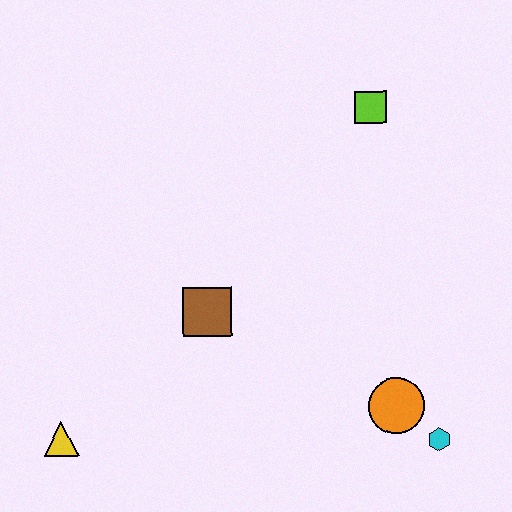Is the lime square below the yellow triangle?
No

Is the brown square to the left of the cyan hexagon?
Yes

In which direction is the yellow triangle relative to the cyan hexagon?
The yellow triangle is to the left of the cyan hexagon.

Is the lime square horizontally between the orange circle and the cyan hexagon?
No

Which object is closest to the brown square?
The yellow triangle is closest to the brown square.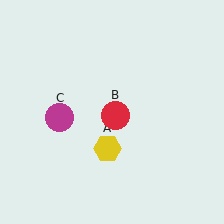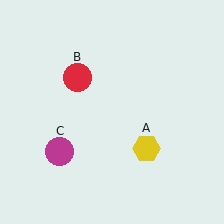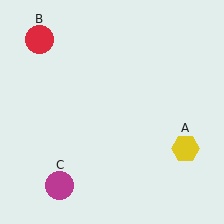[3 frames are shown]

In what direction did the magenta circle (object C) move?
The magenta circle (object C) moved down.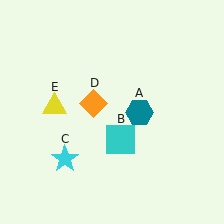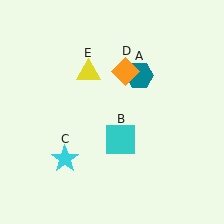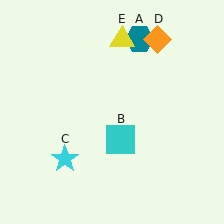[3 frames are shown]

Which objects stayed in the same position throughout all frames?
Cyan square (object B) and cyan star (object C) remained stationary.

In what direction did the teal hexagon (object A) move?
The teal hexagon (object A) moved up.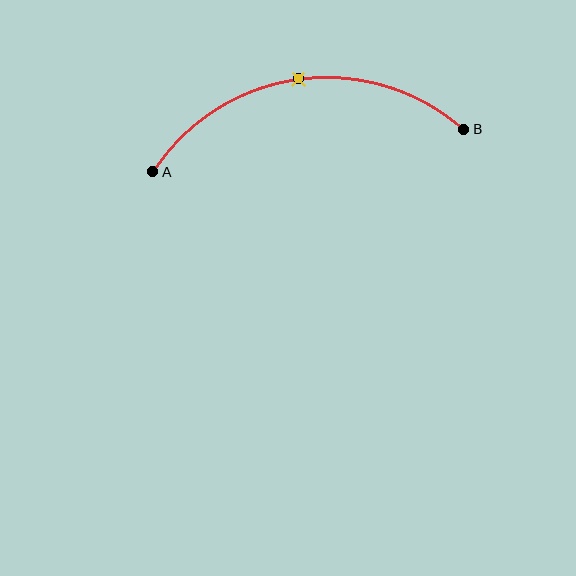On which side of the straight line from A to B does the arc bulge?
The arc bulges above the straight line connecting A and B.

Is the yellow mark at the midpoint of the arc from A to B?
Yes. The yellow mark lies on the arc at equal arc-length from both A and B — it is the arc midpoint.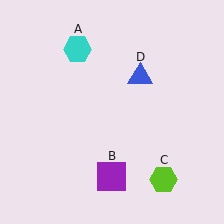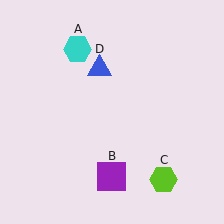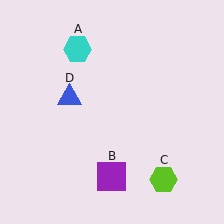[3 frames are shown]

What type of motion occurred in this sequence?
The blue triangle (object D) rotated counterclockwise around the center of the scene.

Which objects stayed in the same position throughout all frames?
Cyan hexagon (object A) and purple square (object B) and lime hexagon (object C) remained stationary.